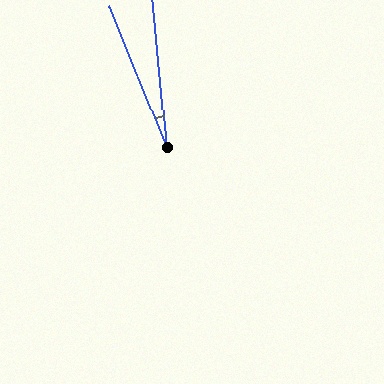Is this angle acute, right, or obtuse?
It is acute.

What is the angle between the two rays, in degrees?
Approximately 17 degrees.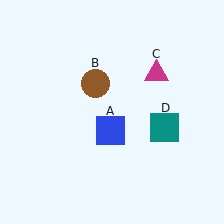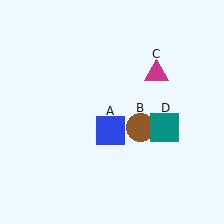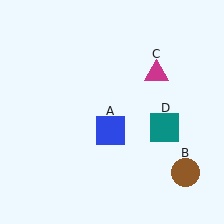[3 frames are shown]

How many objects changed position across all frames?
1 object changed position: brown circle (object B).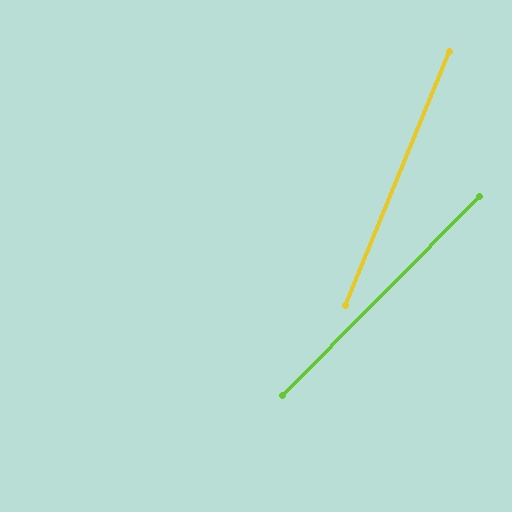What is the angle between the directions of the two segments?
Approximately 22 degrees.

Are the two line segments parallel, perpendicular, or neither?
Neither parallel nor perpendicular — they differ by about 22°.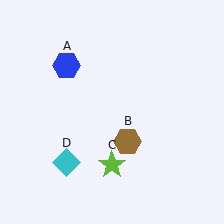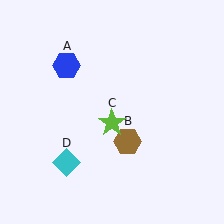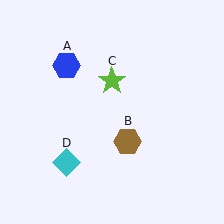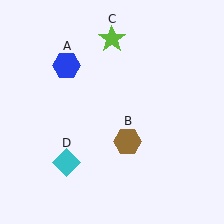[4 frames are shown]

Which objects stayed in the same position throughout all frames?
Blue hexagon (object A) and brown hexagon (object B) and cyan diamond (object D) remained stationary.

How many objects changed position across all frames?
1 object changed position: lime star (object C).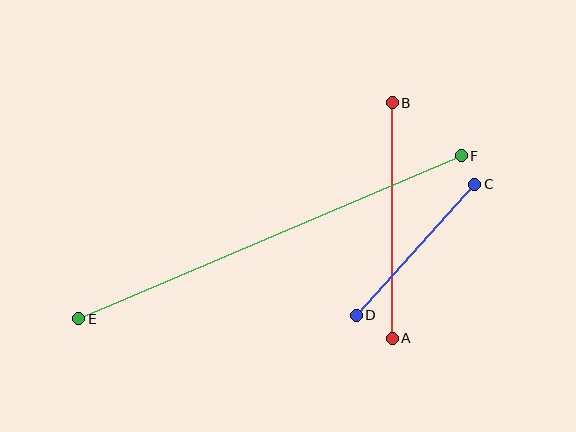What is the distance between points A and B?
The distance is approximately 236 pixels.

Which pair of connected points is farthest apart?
Points E and F are farthest apart.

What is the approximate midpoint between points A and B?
The midpoint is at approximately (392, 221) pixels.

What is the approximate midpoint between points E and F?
The midpoint is at approximately (270, 237) pixels.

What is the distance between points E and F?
The distance is approximately 416 pixels.